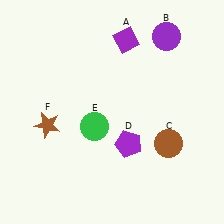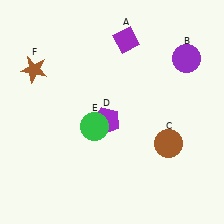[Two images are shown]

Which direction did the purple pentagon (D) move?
The purple pentagon (D) moved up.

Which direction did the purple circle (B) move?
The purple circle (B) moved down.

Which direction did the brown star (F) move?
The brown star (F) moved up.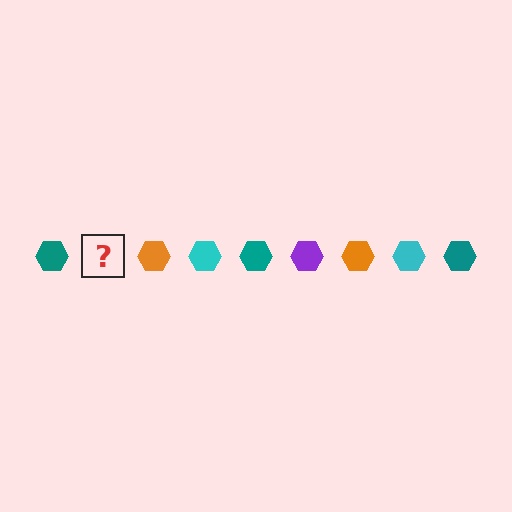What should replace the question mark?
The question mark should be replaced with a purple hexagon.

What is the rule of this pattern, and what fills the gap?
The rule is that the pattern cycles through teal, purple, orange, cyan hexagons. The gap should be filled with a purple hexagon.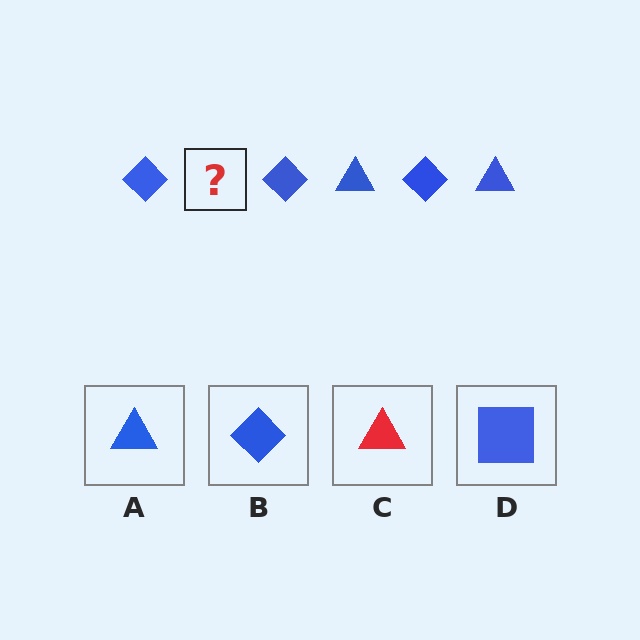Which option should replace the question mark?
Option A.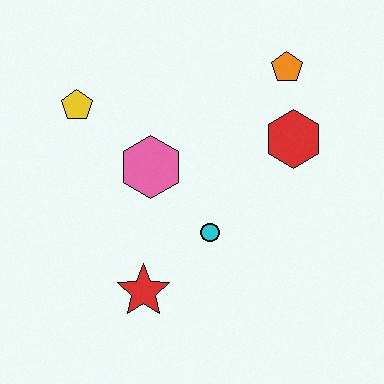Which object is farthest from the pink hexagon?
The orange pentagon is farthest from the pink hexagon.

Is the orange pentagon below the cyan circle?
No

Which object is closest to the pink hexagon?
The cyan circle is closest to the pink hexagon.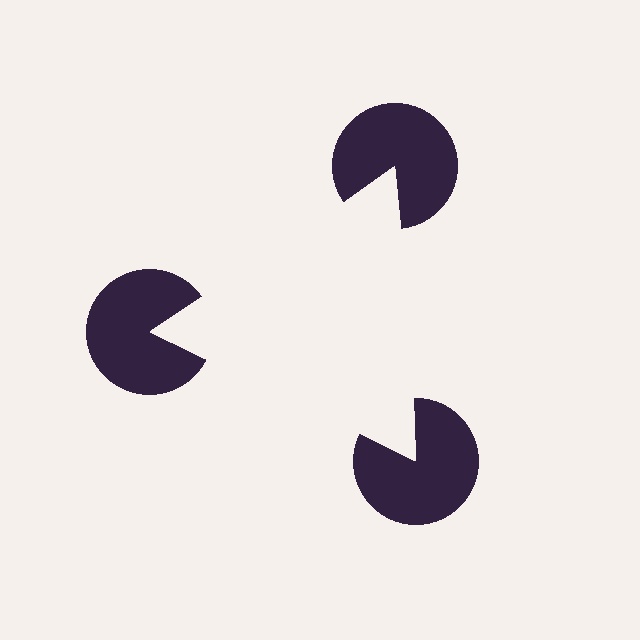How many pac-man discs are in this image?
There are 3 — one at each vertex of the illusory triangle.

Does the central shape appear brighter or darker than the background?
It typically appears slightly brighter than the background, even though no actual brightness change is drawn.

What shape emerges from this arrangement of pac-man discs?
An illusory triangle — its edges are inferred from the aligned wedge cuts in the pac-man discs, not physically drawn.